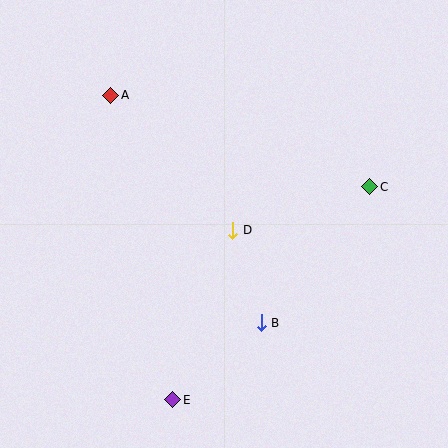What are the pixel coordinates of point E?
Point E is at (173, 400).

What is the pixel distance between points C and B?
The distance between C and B is 174 pixels.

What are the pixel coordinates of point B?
Point B is at (261, 323).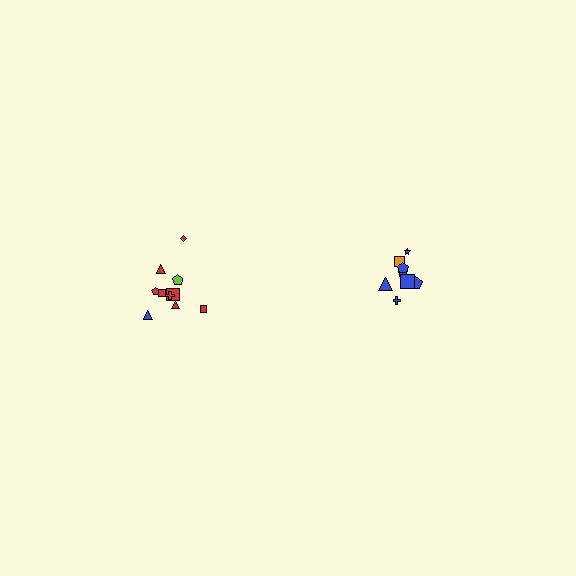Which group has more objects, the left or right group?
The left group.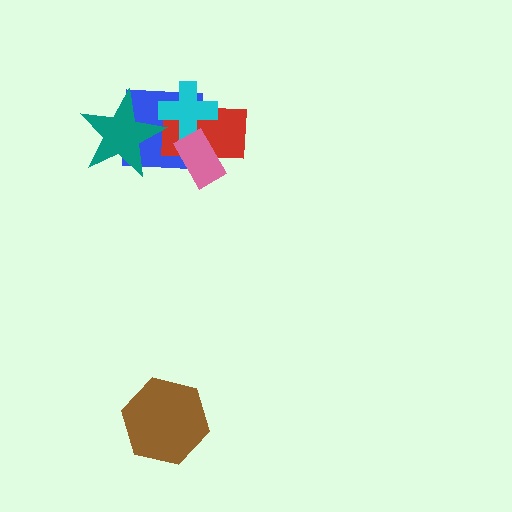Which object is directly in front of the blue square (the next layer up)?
The red rectangle is directly in front of the blue square.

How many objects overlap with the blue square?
4 objects overlap with the blue square.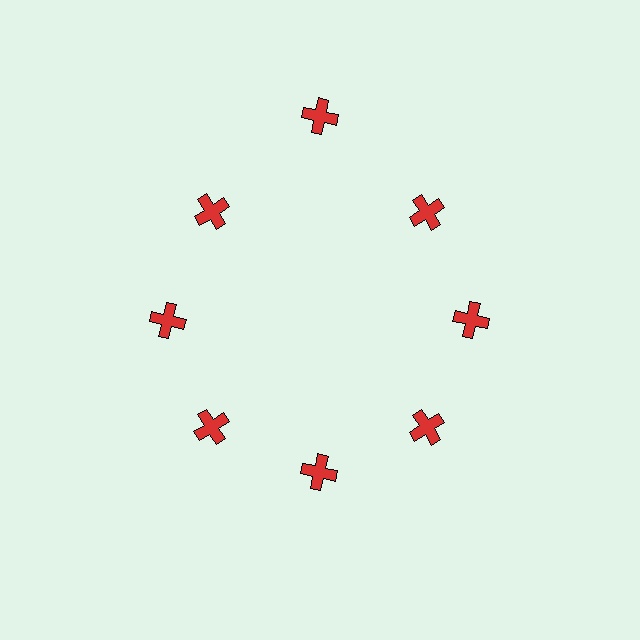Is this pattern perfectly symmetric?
No. The 8 red crosses are arranged in a ring, but one element near the 12 o'clock position is pushed outward from the center, breaking the 8-fold rotational symmetry.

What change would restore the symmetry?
The symmetry would be restored by moving it inward, back onto the ring so that all 8 crosses sit at equal angles and equal distance from the center.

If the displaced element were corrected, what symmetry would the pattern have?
It would have 8-fold rotational symmetry — the pattern would map onto itself every 45 degrees.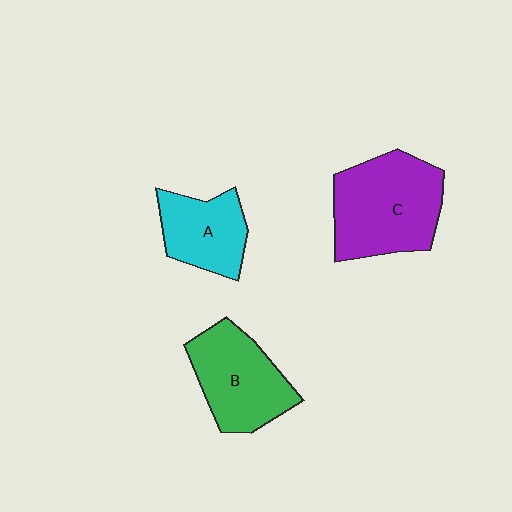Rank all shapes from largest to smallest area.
From largest to smallest: C (purple), B (green), A (cyan).